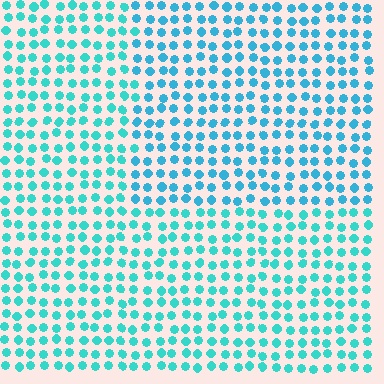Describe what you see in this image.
The image is filled with small cyan elements in a uniform arrangement. A rectangle-shaped region is visible where the elements are tinted to a slightly different hue, forming a subtle color boundary.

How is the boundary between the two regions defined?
The boundary is defined purely by a slight shift in hue (about 19 degrees). Spacing, size, and orientation are identical on both sides.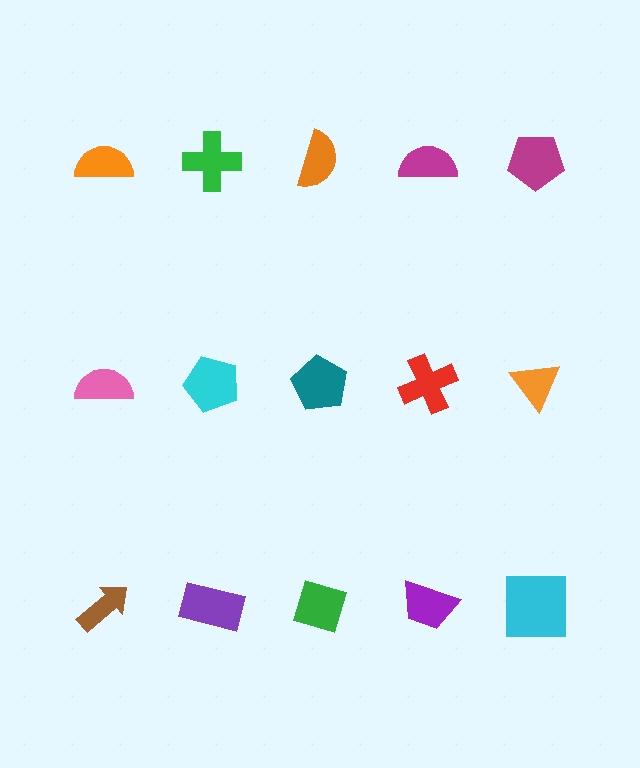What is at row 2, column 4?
A red cross.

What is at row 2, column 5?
An orange triangle.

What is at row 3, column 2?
A purple rectangle.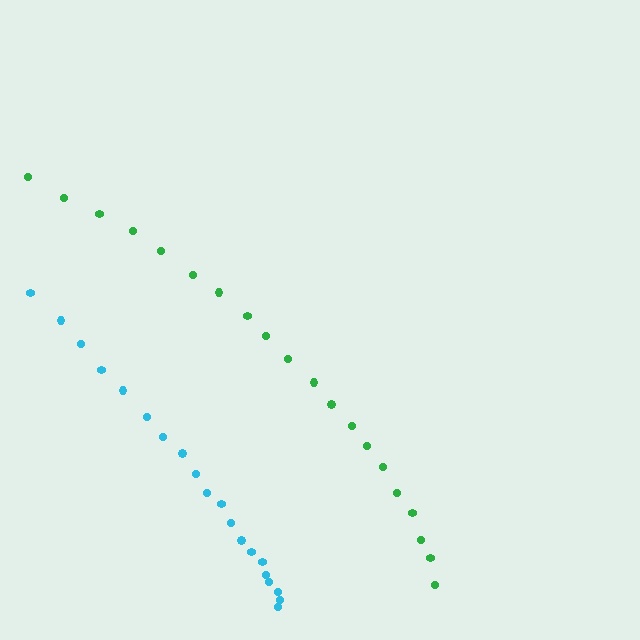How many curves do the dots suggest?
There are 2 distinct paths.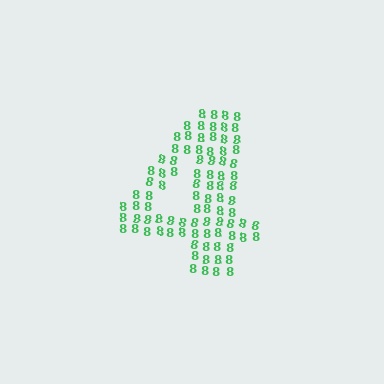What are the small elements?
The small elements are digit 8's.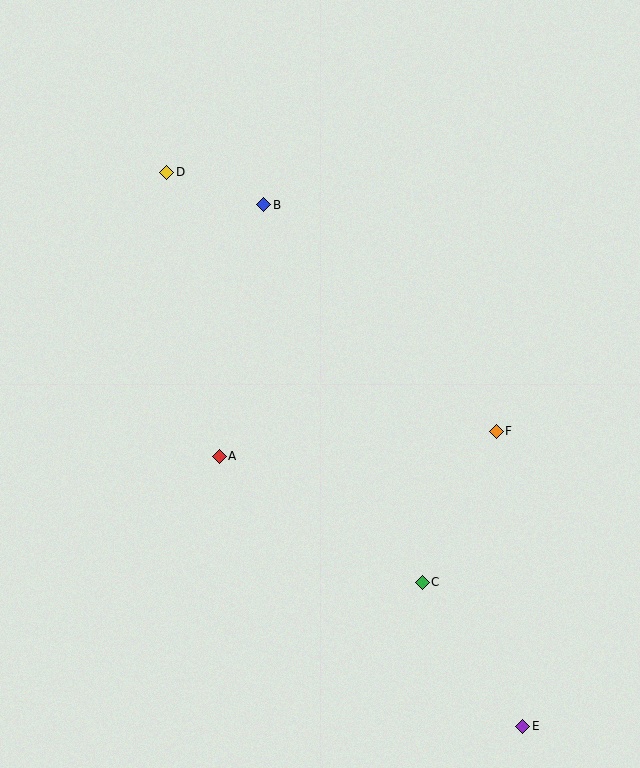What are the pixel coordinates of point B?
Point B is at (264, 205).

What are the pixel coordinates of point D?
Point D is at (167, 172).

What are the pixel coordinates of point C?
Point C is at (422, 582).